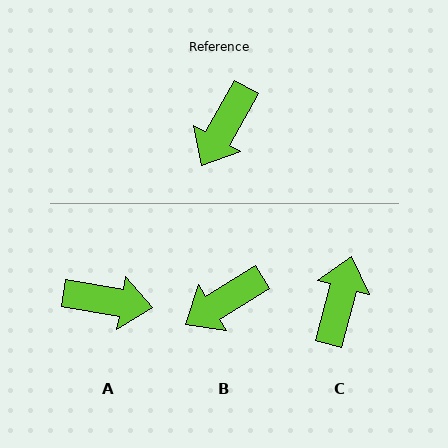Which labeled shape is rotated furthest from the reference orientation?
C, about 166 degrees away.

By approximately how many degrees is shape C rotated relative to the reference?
Approximately 166 degrees clockwise.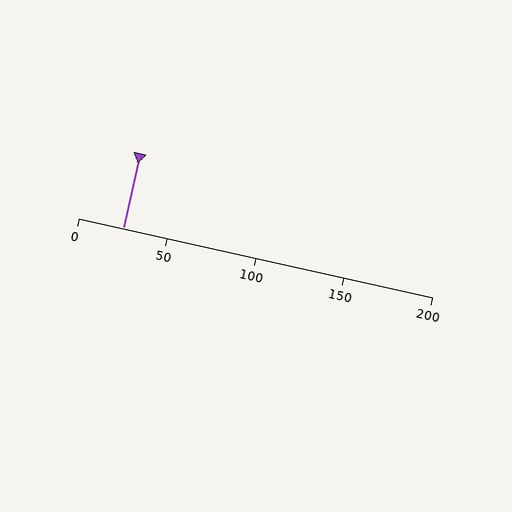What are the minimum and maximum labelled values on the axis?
The axis runs from 0 to 200.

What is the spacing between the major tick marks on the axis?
The major ticks are spaced 50 apart.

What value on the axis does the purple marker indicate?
The marker indicates approximately 25.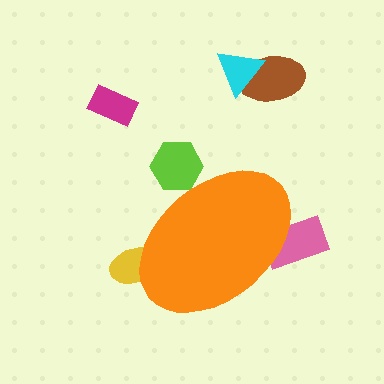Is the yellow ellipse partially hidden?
Yes, the yellow ellipse is partially hidden behind the orange ellipse.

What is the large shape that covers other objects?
An orange ellipse.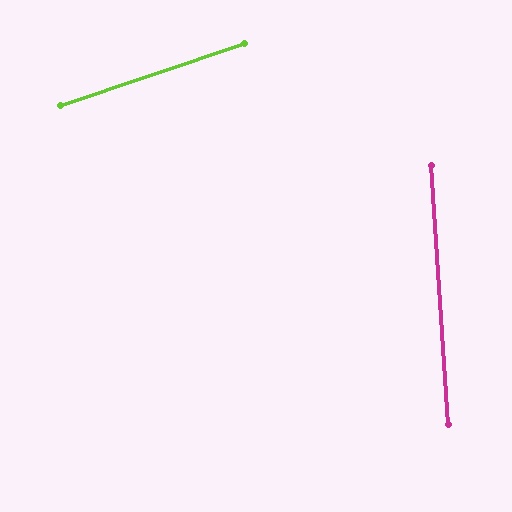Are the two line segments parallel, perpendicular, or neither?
Neither parallel nor perpendicular — they differ by about 75°.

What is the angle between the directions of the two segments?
Approximately 75 degrees.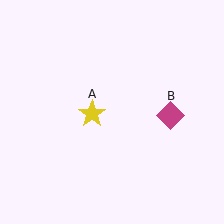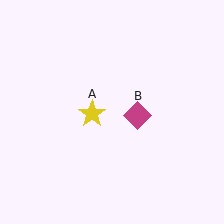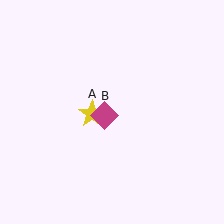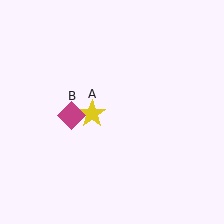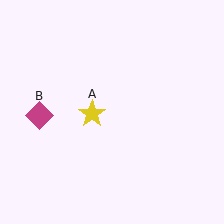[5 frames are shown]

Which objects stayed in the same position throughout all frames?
Yellow star (object A) remained stationary.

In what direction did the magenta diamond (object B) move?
The magenta diamond (object B) moved left.